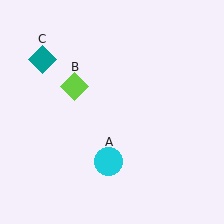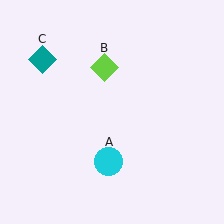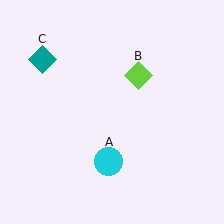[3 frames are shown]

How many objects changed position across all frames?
1 object changed position: lime diamond (object B).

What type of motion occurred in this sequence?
The lime diamond (object B) rotated clockwise around the center of the scene.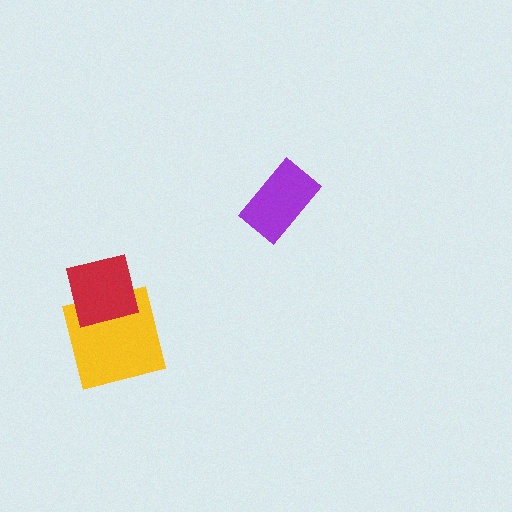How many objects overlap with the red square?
1 object overlaps with the red square.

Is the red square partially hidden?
No, no other shape covers it.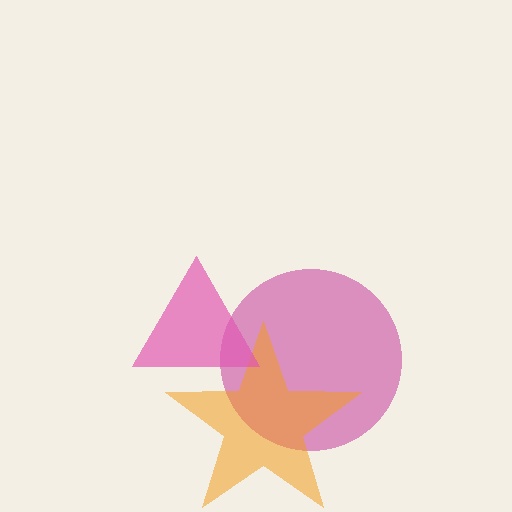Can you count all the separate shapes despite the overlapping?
Yes, there are 3 separate shapes.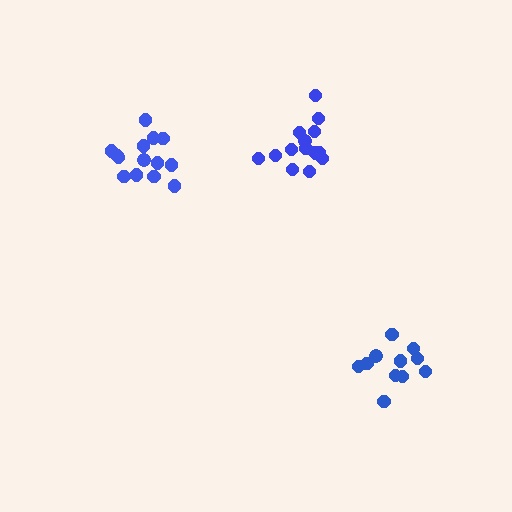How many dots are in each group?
Group 1: 14 dots, Group 2: 11 dots, Group 3: 14 dots (39 total).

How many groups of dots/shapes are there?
There are 3 groups.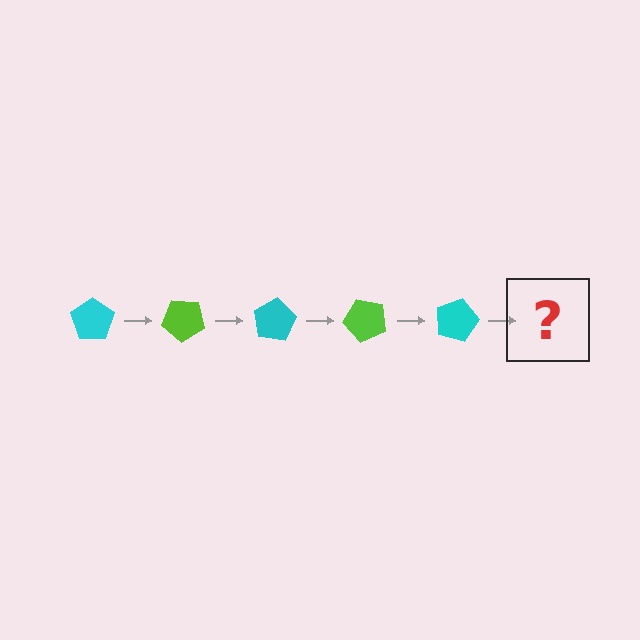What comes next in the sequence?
The next element should be a lime pentagon, rotated 200 degrees from the start.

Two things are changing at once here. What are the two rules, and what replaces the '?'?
The two rules are that it rotates 40 degrees each step and the color cycles through cyan and lime. The '?' should be a lime pentagon, rotated 200 degrees from the start.